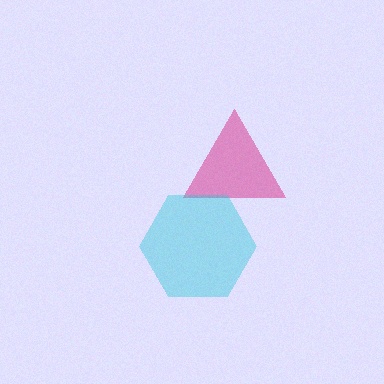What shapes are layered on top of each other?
The layered shapes are: a pink triangle, a cyan hexagon.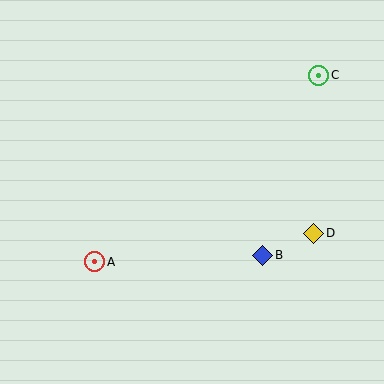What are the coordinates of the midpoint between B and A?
The midpoint between B and A is at (179, 259).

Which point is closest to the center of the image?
Point B at (263, 255) is closest to the center.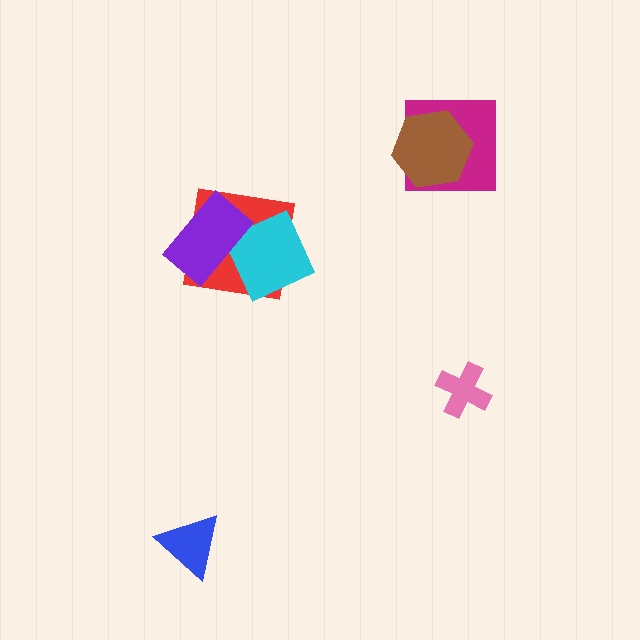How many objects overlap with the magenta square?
1 object overlaps with the magenta square.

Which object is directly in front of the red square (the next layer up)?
The cyan square is directly in front of the red square.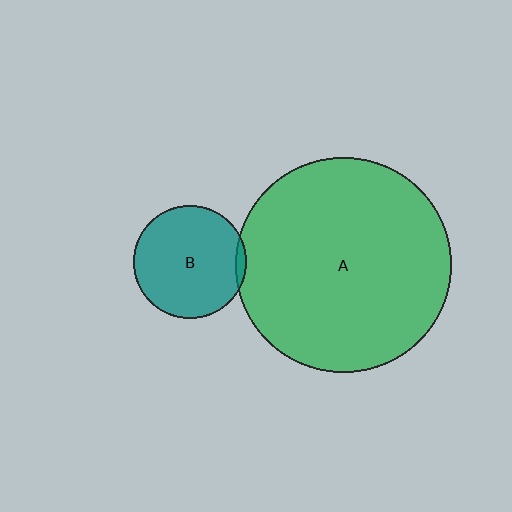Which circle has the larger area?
Circle A (green).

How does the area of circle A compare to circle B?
Approximately 3.7 times.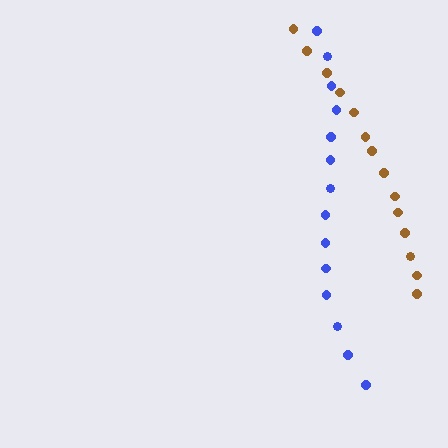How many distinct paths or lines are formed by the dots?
There are 2 distinct paths.